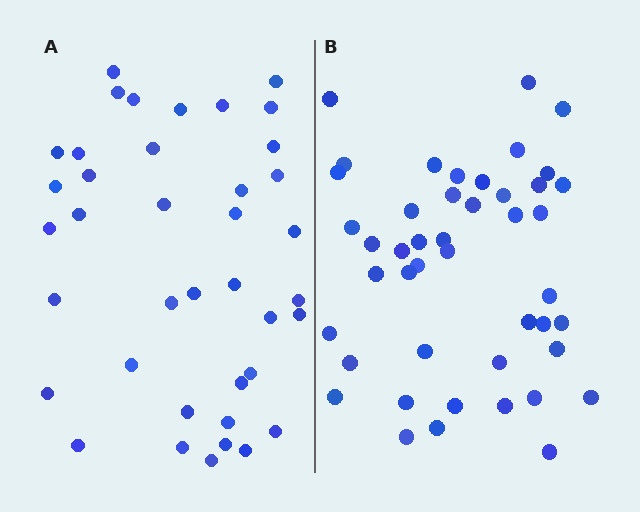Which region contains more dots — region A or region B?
Region B (the right region) has more dots.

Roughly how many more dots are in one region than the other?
Region B has about 6 more dots than region A.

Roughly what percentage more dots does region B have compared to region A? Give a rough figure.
About 15% more.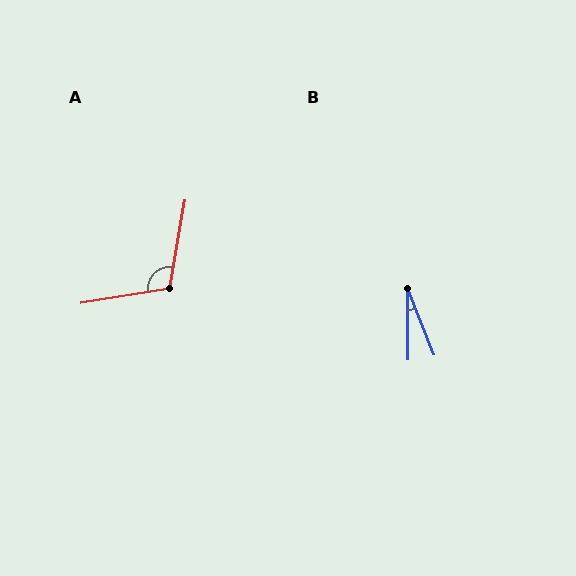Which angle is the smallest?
B, at approximately 21 degrees.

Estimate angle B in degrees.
Approximately 21 degrees.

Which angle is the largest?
A, at approximately 109 degrees.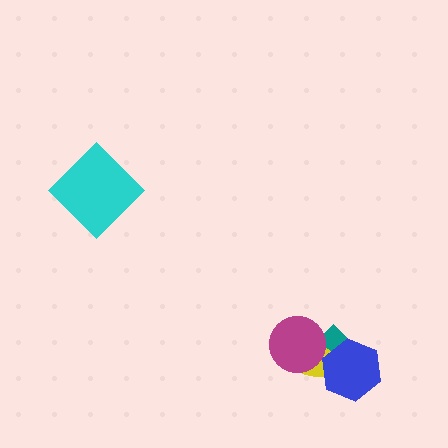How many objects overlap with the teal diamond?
3 objects overlap with the teal diamond.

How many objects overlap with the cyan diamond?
0 objects overlap with the cyan diamond.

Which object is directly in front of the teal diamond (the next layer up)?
The yellow ellipse is directly in front of the teal diamond.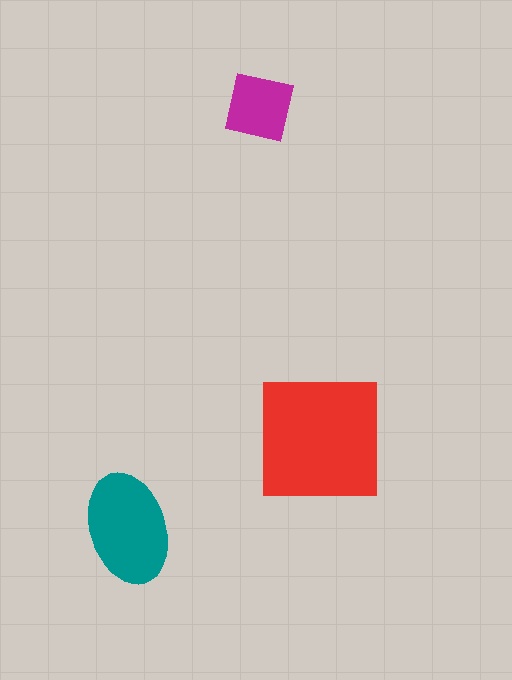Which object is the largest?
The red square.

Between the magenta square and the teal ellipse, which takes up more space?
The teal ellipse.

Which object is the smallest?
The magenta square.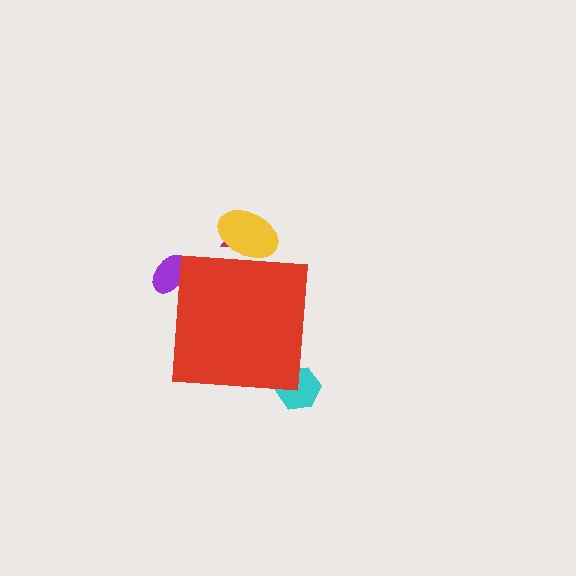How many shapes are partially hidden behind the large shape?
4 shapes are partially hidden.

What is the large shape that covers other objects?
A red square.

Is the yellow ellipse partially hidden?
Yes, the yellow ellipse is partially hidden behind the red square.